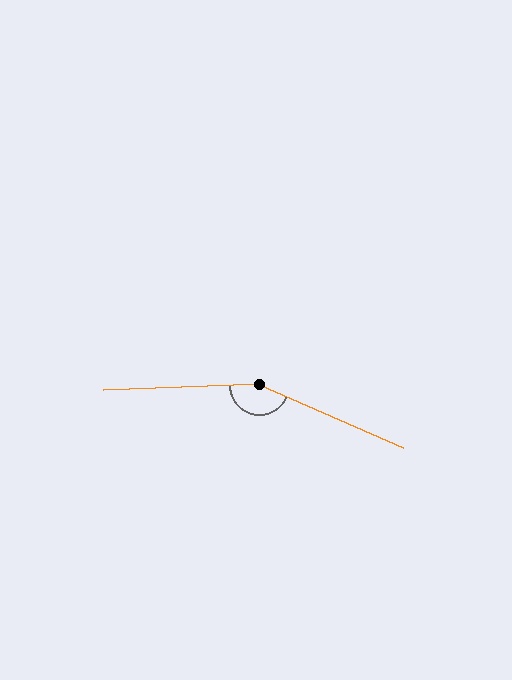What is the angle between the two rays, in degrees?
Approximately 154 degrees.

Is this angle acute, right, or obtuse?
It is obtuse.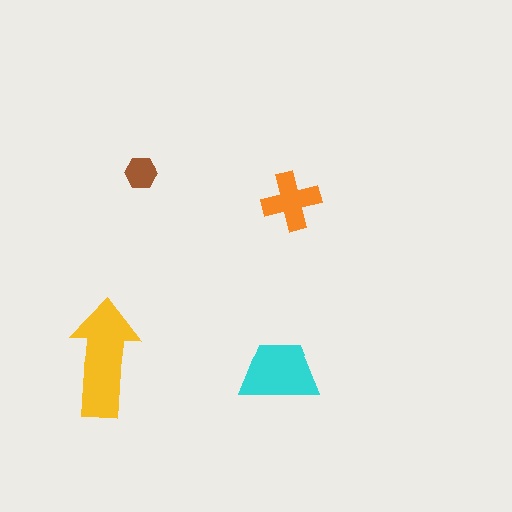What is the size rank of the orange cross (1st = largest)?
3rd.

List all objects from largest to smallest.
The yellow arrow, the cyan trapezoid, the orange cross, the brown hexagon.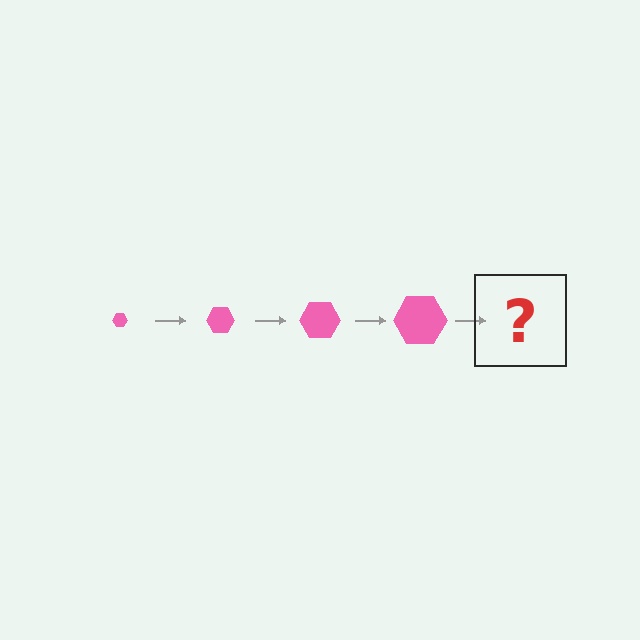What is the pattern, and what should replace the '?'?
The pattern is that the hexagon gets progressively larger each step. The '?' should be a pink hexagon, larger than the previous one.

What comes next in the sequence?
The next element should be a pink hexagon, larger than the previous one.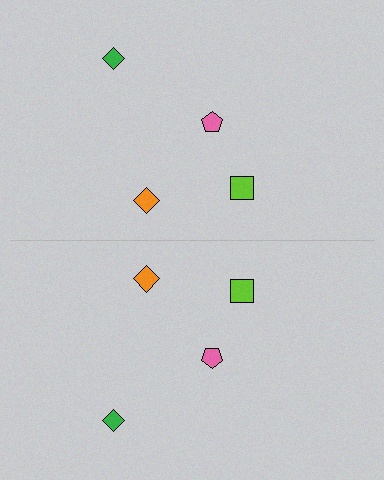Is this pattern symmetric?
Yes, this pattern has bilateral (reflection) symmetry.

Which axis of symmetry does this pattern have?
The pattern has a horizontal axis of symmetry running through the center of the image.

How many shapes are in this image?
There are 8 shapes in this image.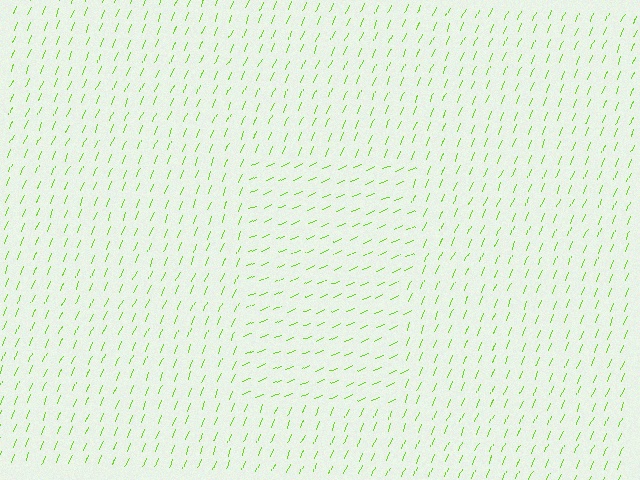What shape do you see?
I see a rectangle.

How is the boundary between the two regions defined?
The boundary is defined purely by a change in line orientation (approximately 45 degrees difference). All lines are the same color and thickness.